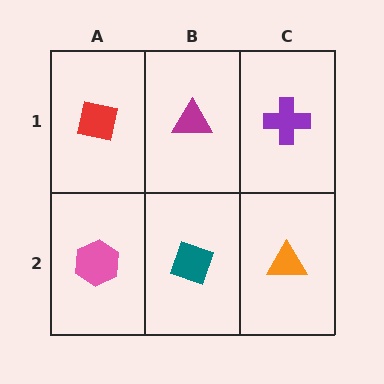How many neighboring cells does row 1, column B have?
3.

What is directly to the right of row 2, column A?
A teal diamond.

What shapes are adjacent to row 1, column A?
A pink hexagon (row 2, column A), a magenta triangle (row 1, column B).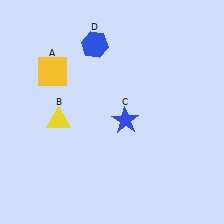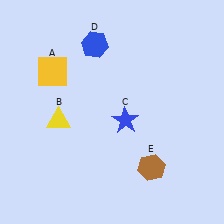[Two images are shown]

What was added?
A brown hexagon (E) was added in Image 2.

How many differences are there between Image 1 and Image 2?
There is 1 difference between the two images.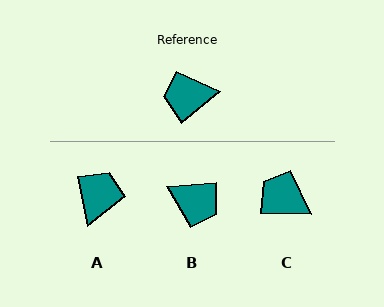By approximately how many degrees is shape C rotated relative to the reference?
Approximately 40 degrees clockwise.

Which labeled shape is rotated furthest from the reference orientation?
B, about 145 degrees away.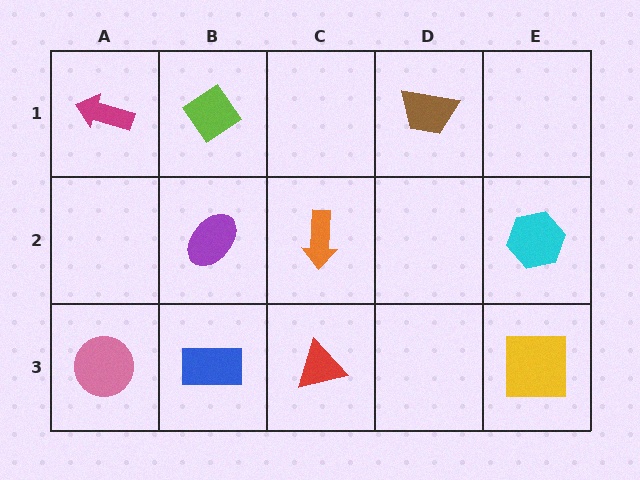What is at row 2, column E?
A cyan hexagon.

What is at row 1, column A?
A magenta arrow.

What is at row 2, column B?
A purple ellipse.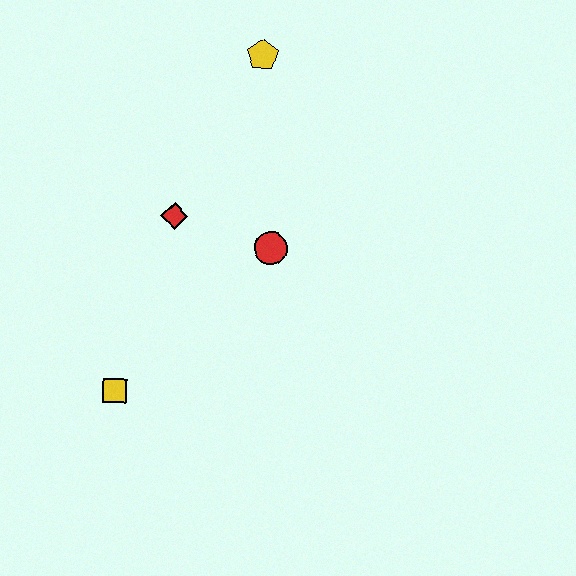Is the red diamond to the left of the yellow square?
No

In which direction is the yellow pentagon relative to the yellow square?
The yellow pentagon is above the yellow square.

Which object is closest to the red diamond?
The red circle is closest to the red diamond.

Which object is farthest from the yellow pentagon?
The yellow square is farthest from the yellow pentagon.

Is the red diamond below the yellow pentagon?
Yes